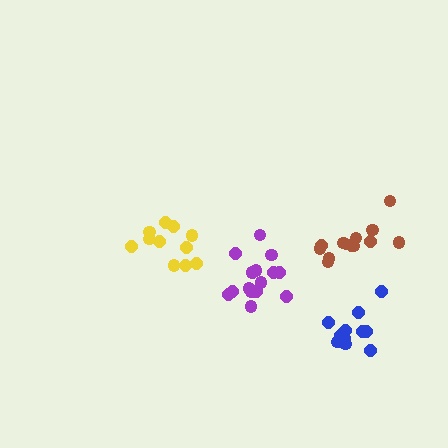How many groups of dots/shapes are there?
There are 4 groups.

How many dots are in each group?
Group 1: 12 dots, Group 2: 11 dots, Group 3: 16 dots, Group 4: 13 dots (52 total).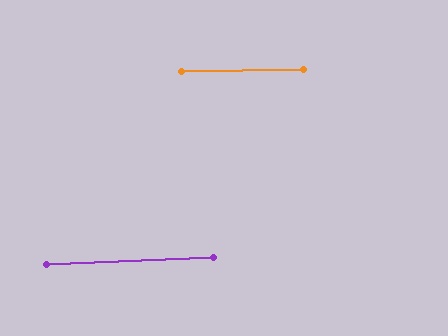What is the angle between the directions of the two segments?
Approximately 1 degree.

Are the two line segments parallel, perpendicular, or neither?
Parallel — their directions differ by only 1.4°.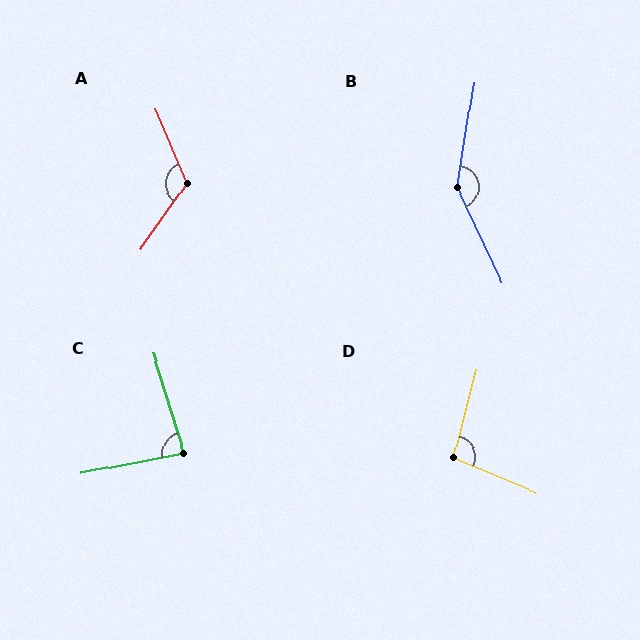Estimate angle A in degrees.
Approximately 122 degrees.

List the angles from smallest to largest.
C (84°), D (99°), A (122°), B (146°).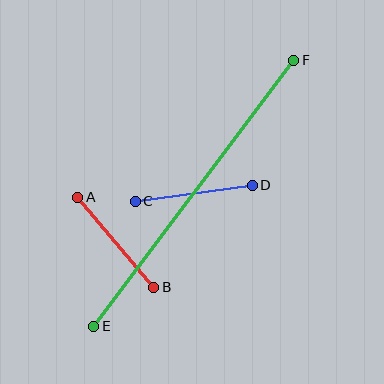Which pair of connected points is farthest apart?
Points E and F are farthest apart.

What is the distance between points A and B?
The distance is approximately 118 pixels.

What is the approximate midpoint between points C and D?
The midpoint is at approximately (194, 193) pixels.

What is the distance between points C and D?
The distance is approximately 118 pixels.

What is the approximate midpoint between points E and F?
The midpoint is at approximately (194, 193) pixels.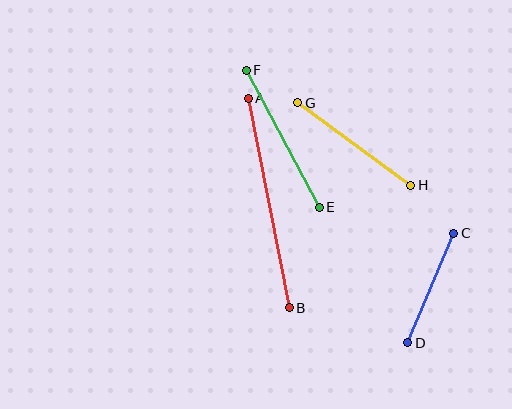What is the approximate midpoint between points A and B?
The midpoint is at approximately (269, 203) pixels.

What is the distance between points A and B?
The distance is approximately 214 pixels.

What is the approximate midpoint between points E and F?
The midpoint is at approximately (283, 139) pixels.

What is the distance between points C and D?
The distance is approximately 119 pixels.